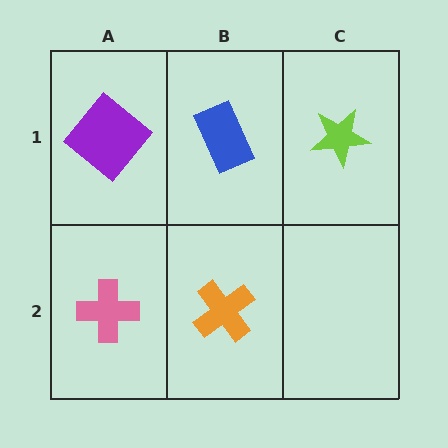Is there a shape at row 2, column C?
No, that cell is empty.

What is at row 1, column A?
A purple diamond.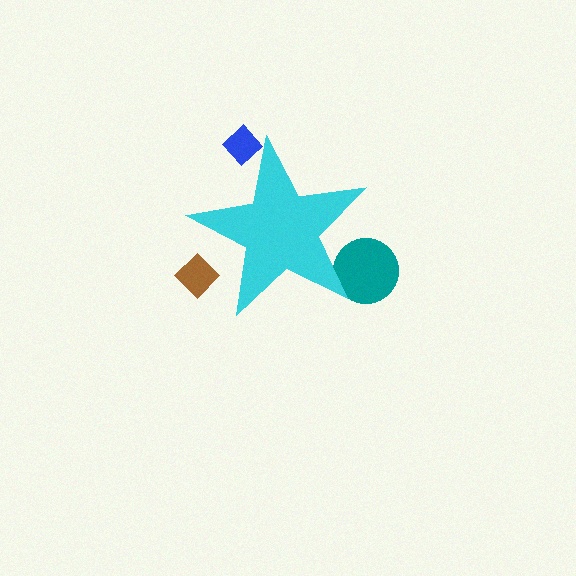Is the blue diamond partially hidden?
Yes, the blue diamond is partially hidden behind the cyan star.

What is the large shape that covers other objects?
A cyan star.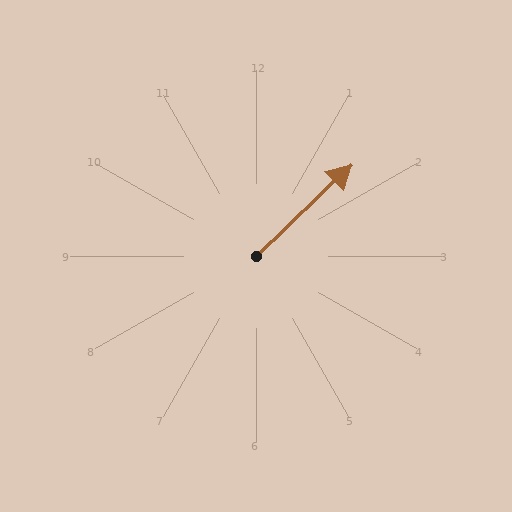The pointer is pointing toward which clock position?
Roughly 2 o'clock.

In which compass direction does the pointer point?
Northeast.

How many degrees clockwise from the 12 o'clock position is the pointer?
Approximately 46 degrees.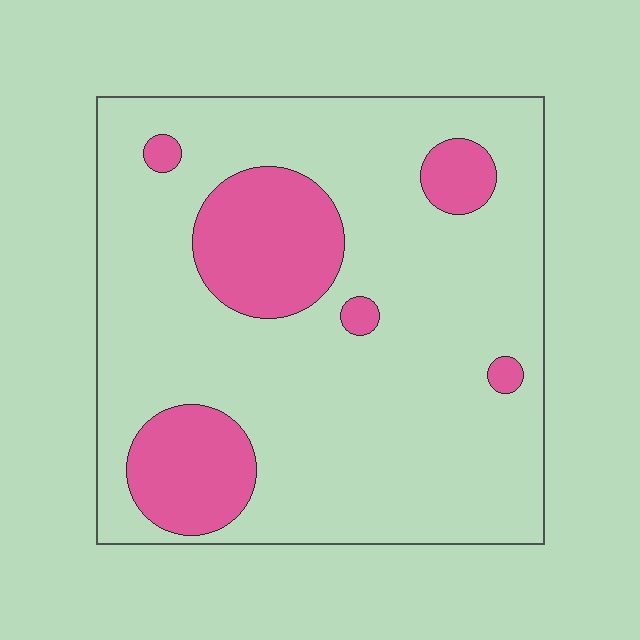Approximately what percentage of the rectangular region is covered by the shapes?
Approximately 20%.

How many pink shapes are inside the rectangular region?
6.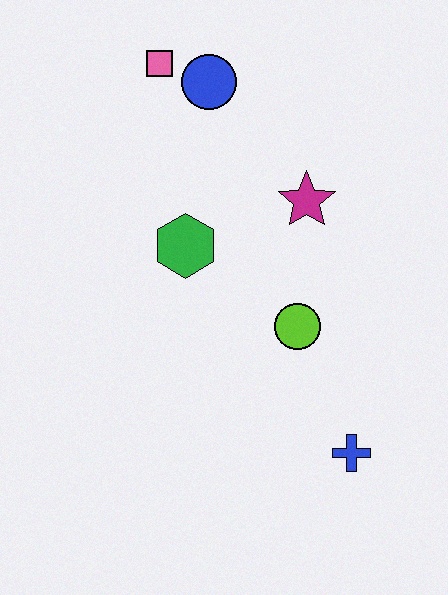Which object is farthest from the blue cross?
The pink square is farthest from the blue cross.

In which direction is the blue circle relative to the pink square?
The blue circle is to the right of the pink square.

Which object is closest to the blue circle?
The pink square is closest to the blue circle.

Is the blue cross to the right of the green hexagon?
Yes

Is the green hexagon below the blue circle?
Yes